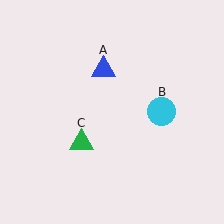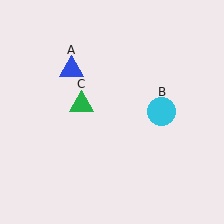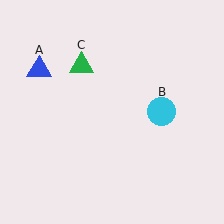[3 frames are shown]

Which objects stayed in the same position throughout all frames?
Cyan circle (object B) remained stationary.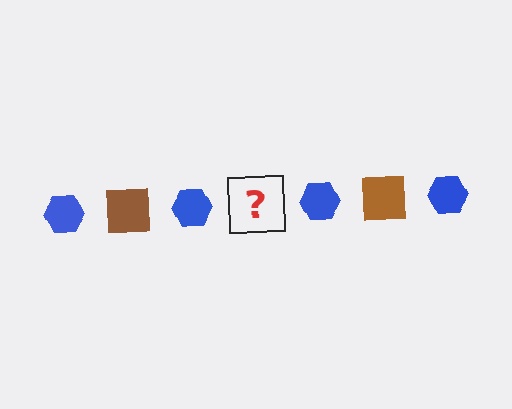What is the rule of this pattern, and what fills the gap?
The rule is that the pattern alternates between blue hexagon and brown square. The gap should be filled with a brown square.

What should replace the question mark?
The question mark should be replaced with a brown square.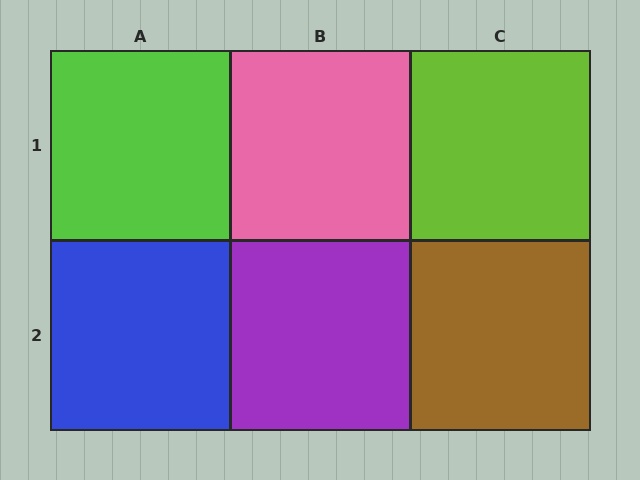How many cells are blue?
1 cell is blue.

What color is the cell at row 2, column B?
Purple.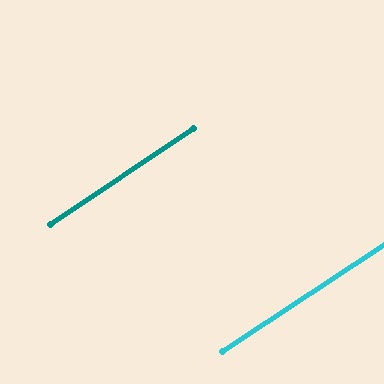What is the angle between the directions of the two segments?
Approximately 1 degree.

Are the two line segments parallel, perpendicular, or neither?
Parallel — their directions differ by only 0.5°.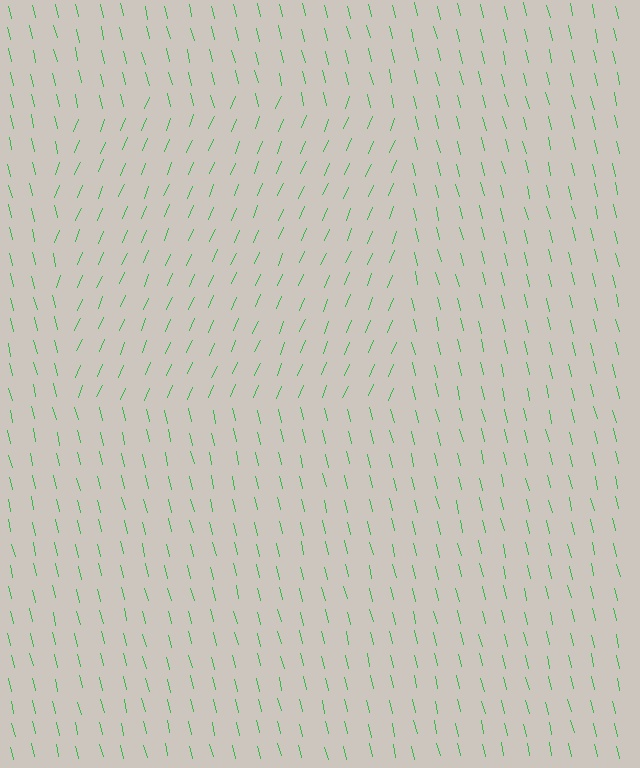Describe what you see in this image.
The image is filled with small green line segments. A rectangle region in the image has lines oriented differently from the surrounding lines, creating a visible texture boundary.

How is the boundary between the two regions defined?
The boundary is defined purely by a change in line orientation (approximately 36 degrees difference). All lines are the same color and thickness.